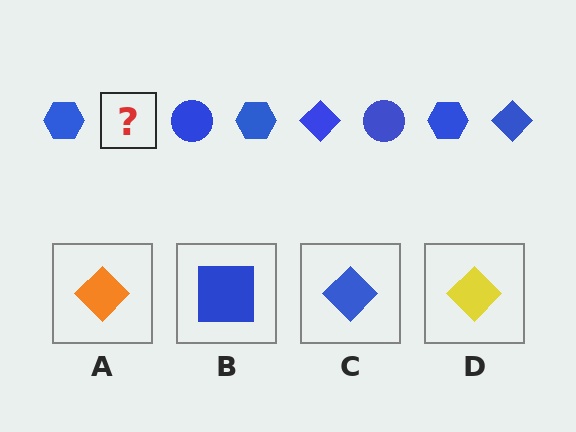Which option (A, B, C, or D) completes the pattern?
C.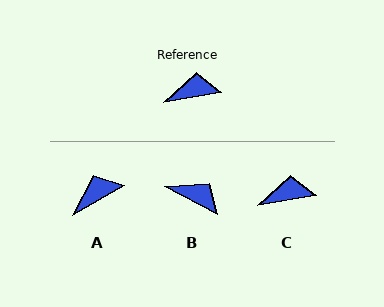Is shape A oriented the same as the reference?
No, it is off by about 20 degrees.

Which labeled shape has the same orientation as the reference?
C.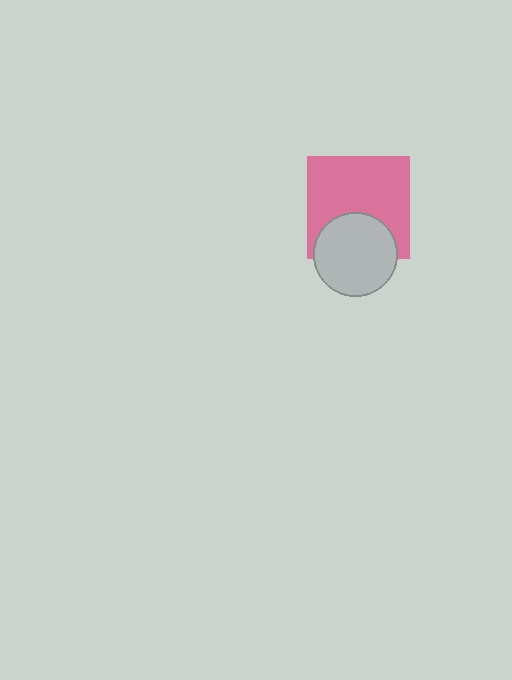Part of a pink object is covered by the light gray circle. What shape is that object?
It is a square.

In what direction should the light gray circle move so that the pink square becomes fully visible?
The light gray circle should move down. That is the shortest direction to clear the overlap and leave the pink square fully visible.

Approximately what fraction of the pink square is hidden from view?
Roughly 31% of the pink square is hidden behind the light gray circle.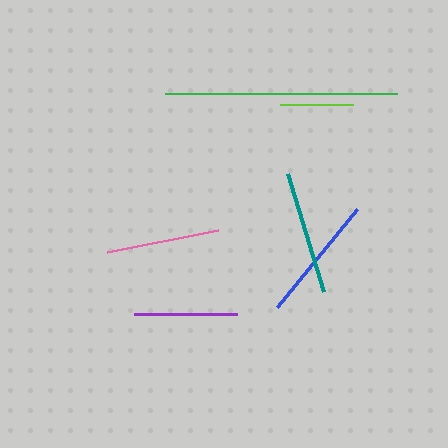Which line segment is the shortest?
The lime line is the shortest at approximately 74 pixels.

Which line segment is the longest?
The green line is the longest at approximately 232 pixels.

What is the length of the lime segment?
The lime segment is approximately 74 pixels long.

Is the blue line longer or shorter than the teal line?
The blue line is longer than the teal line.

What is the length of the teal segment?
The teal segment is approximately 123 pixels long.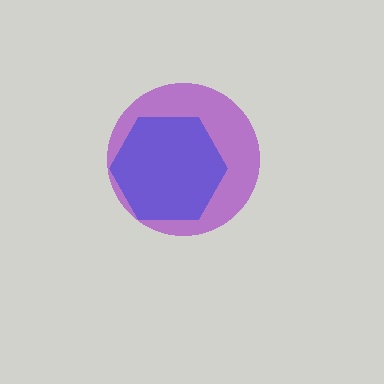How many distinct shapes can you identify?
There are 2 distinct shapes: a purple circle, a blue hexagon.